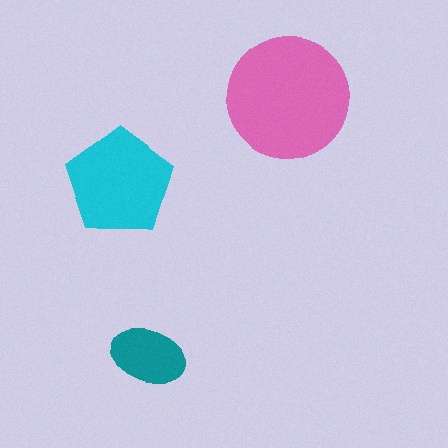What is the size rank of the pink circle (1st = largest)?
1st.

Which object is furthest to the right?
The pink circle is rightmost.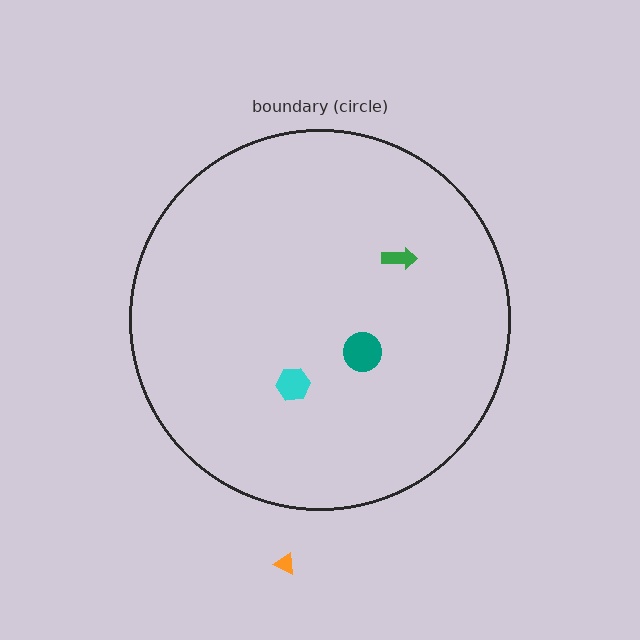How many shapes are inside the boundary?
3 inside, 1 outside.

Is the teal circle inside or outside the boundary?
Inside.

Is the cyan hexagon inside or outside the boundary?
Inside.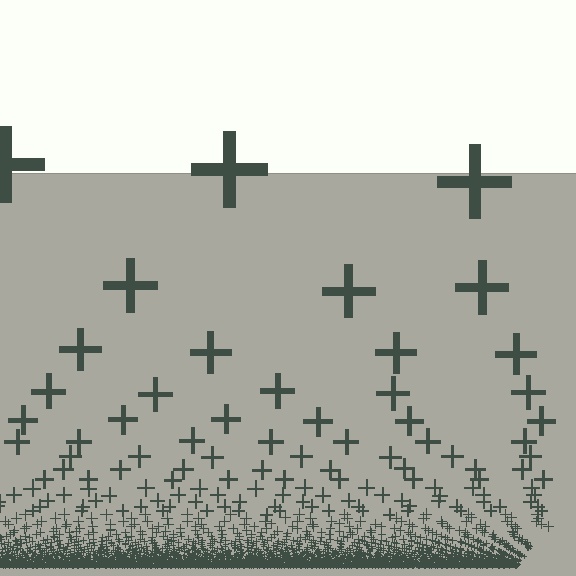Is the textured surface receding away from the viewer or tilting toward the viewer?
The surface appears to tilt toward the viewer. Texture elements get larger and sparser toward the top.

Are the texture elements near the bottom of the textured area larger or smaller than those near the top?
Smaller. The gradient is inverted — elements near the bottom are smaller and denser.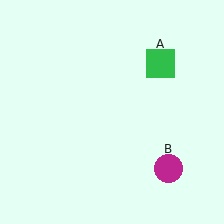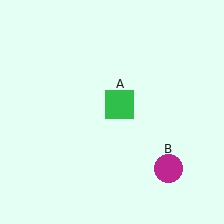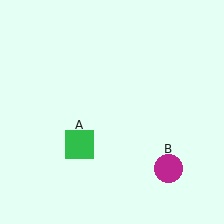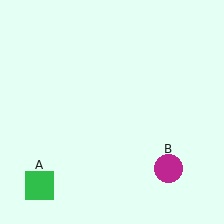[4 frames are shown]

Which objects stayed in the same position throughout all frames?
Magenta circle (object B) remained stationary.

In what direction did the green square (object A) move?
The green square (object A) moved down and to the left.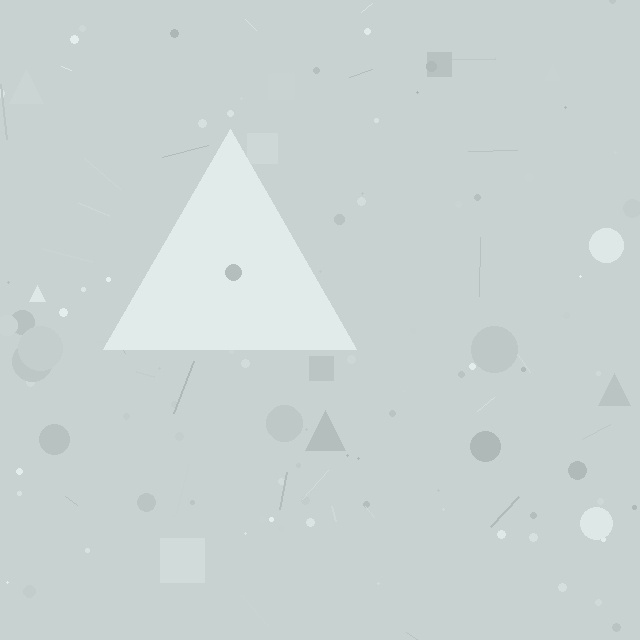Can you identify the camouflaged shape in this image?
The camouflaged shape is a triangle.